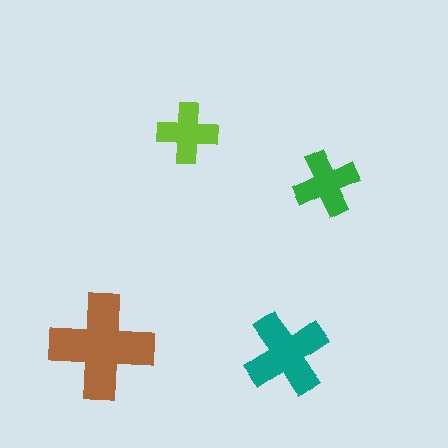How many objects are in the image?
There are 4 objects in the image.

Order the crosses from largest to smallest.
the brown one, the teal one, the green one, the lime one.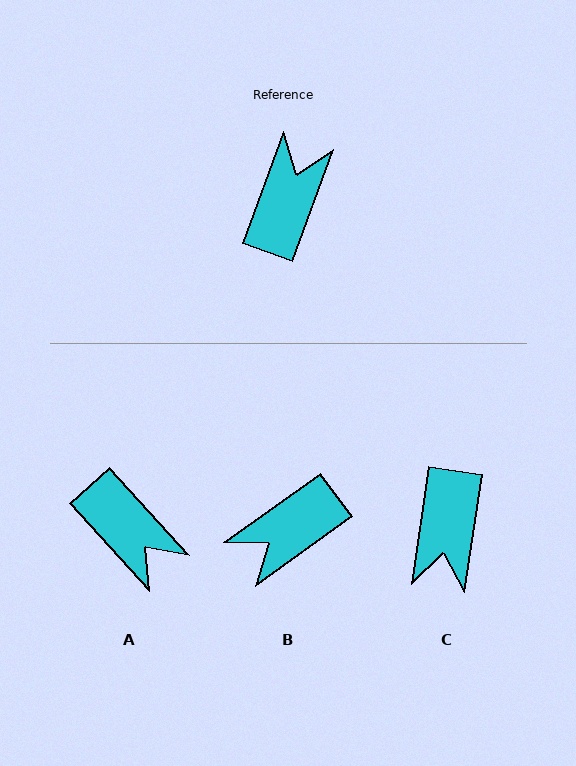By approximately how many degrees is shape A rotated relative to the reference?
Approximately 118 degrees clockwise.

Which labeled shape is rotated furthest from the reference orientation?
C, about 169 degrees away.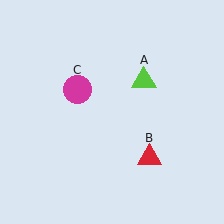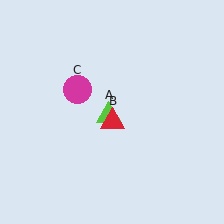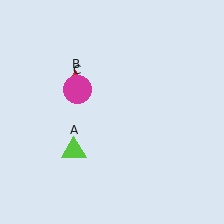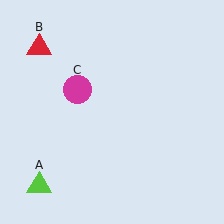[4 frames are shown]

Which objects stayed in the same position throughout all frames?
Magenta circle (object C) remained stationary.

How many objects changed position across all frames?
2 objects changed position: lime triangle (object A), red triangle (object B).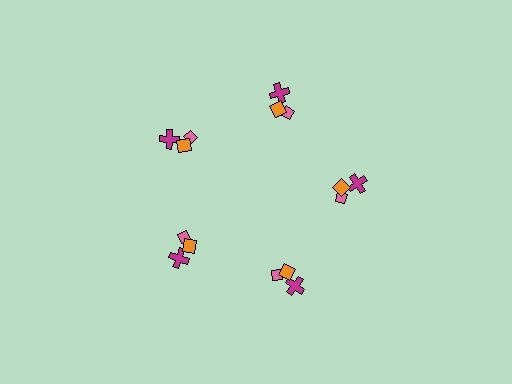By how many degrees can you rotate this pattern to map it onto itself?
The pattern maps onto itself every 72 degrees of rotation.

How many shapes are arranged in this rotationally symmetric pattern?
There are 15 shapes, arranged in 5 groups of 3.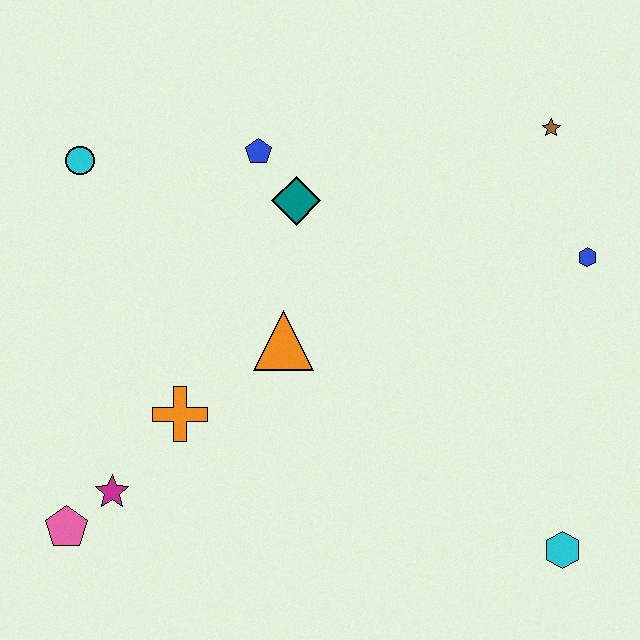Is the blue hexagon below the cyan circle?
Yes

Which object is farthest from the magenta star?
The brown star is farthest from the magenta star.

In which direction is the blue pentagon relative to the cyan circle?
The blue pentagon is to the right of the cyan circle.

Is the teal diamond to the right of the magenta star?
Yes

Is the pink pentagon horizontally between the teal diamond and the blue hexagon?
No